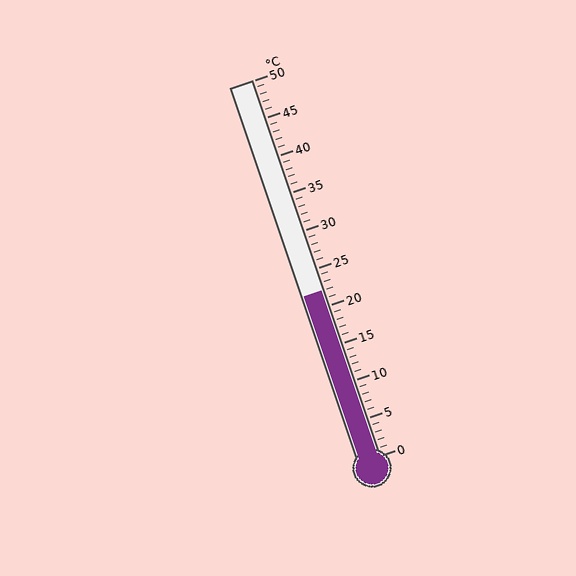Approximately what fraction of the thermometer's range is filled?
The thermometer is filled to approximately 45% of its range.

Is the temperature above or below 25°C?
The temperature is below 25°C.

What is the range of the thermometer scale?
The thermometer scale ranges from 0°C to 50°C.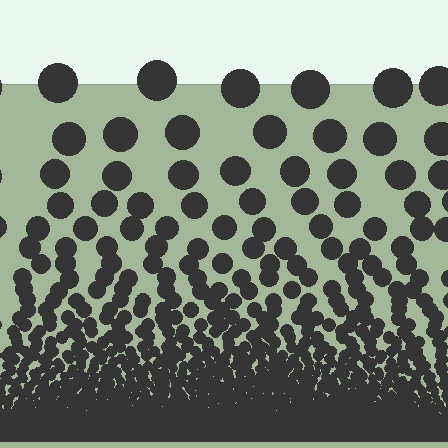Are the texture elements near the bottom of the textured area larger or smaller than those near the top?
Smaller. The gradient is inverted — elements near the bottom are smaller and denser.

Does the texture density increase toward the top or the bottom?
Density increases toward the bottom.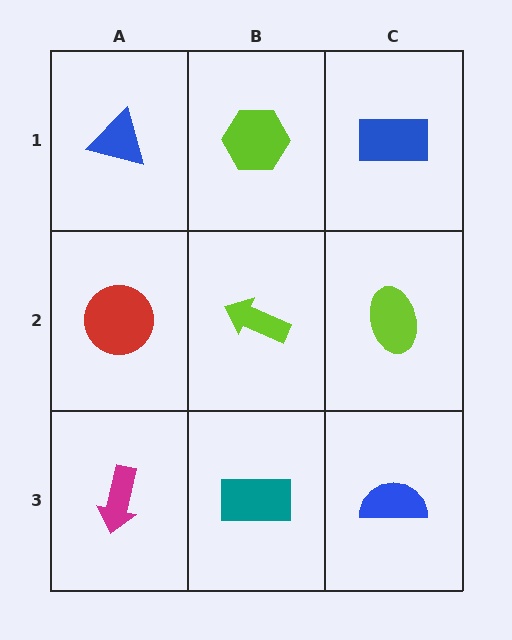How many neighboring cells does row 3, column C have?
2.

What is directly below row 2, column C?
A blue semicircle.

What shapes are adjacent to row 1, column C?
A lime ellipse (row 2, column C), a lime hexagon (row 1, column B).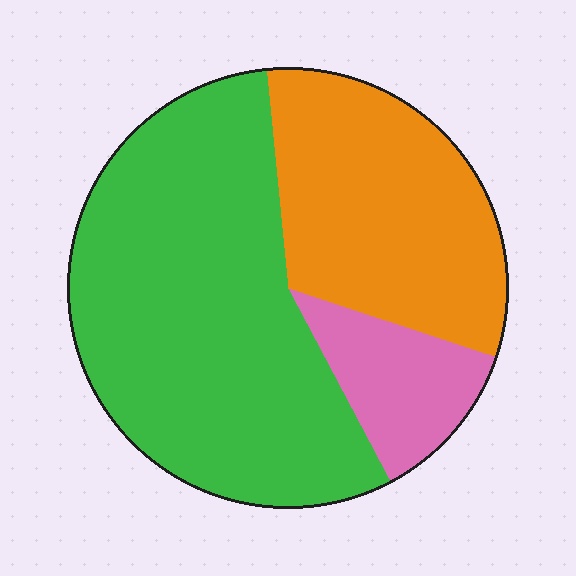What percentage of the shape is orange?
Orange takes up between a sixth and a third of the shape.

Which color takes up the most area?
Green, at roughly 55%.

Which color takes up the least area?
Pink, at roughly 10%.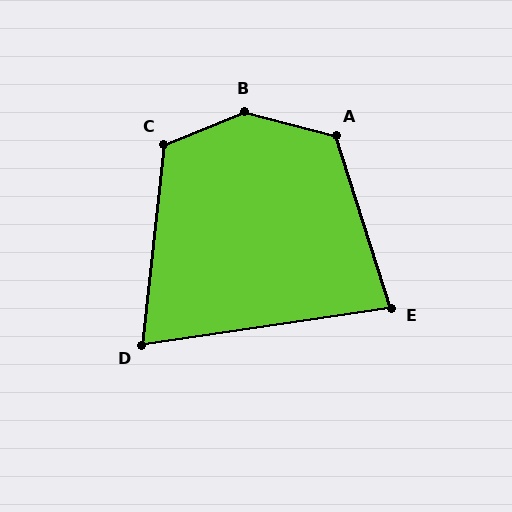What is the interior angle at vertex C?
Approximately 118 degrees (obtuse).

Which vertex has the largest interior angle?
B, at approximately 143 degrees.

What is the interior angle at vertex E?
Approximately 81 degrees (acute).